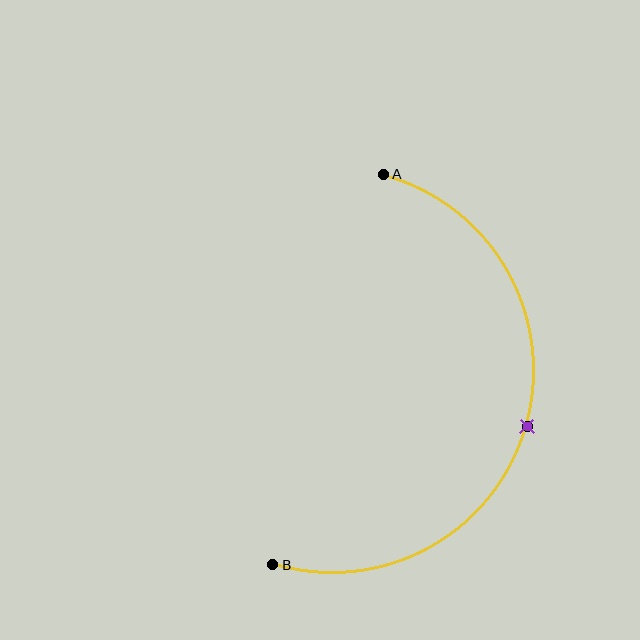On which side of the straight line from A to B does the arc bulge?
The arc bulges to the right of the straight line connecting A and B.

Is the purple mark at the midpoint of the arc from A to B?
Yes. The purple mark lies on the arc at equal arc-length from both A and B — it is the arc midpoint.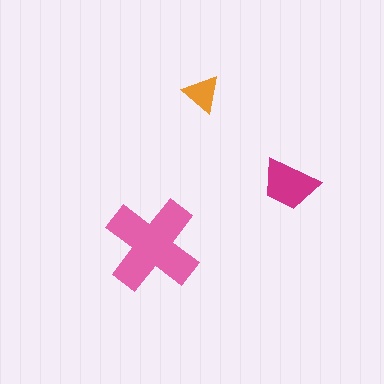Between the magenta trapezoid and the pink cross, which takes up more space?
The pink cross.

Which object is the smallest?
The orange triangle.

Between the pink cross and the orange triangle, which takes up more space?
The pink cross.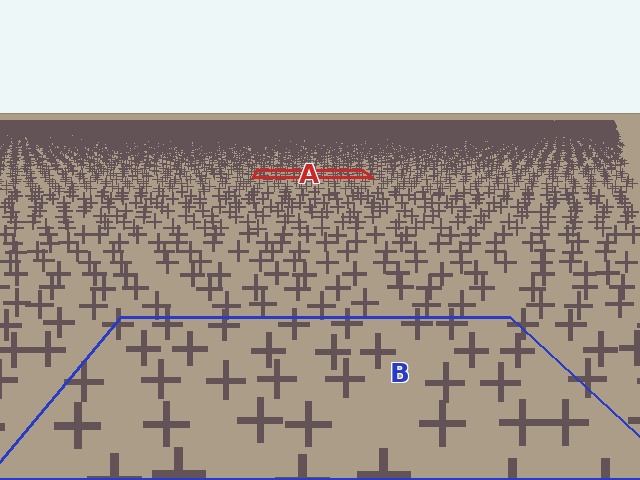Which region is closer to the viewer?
Region B is closer. The texture elements there are larger and more spread out.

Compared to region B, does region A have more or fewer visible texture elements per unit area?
Region A has more texture elements per unit area — they are packed more densely because it is farther away.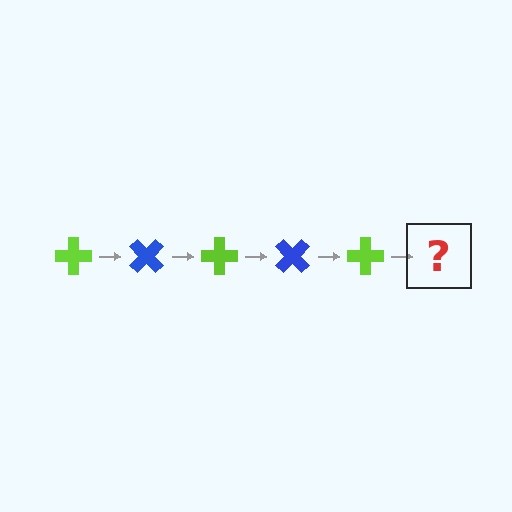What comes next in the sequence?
The next element should be a blue cross, rotated 225 degrees from the start.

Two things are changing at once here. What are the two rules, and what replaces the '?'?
The two rules are that it rotates 45 degrees each step and the color cycles through lime and blue. The '?' should be a blue cross, rotated 225 degrees from the start.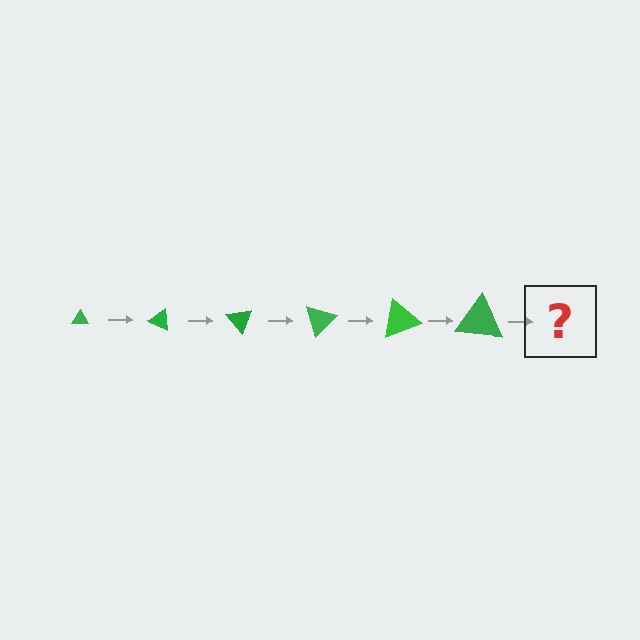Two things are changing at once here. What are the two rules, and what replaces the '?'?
The two rules are that the triangle grows larger each step and it rotates 25 degrees each step. The '?' should be a triangle, larger than the previous one and rotated 150 degrees from the start.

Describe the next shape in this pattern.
It should be a triangle, larger than the previous one and rotated 150 degrees from the start.